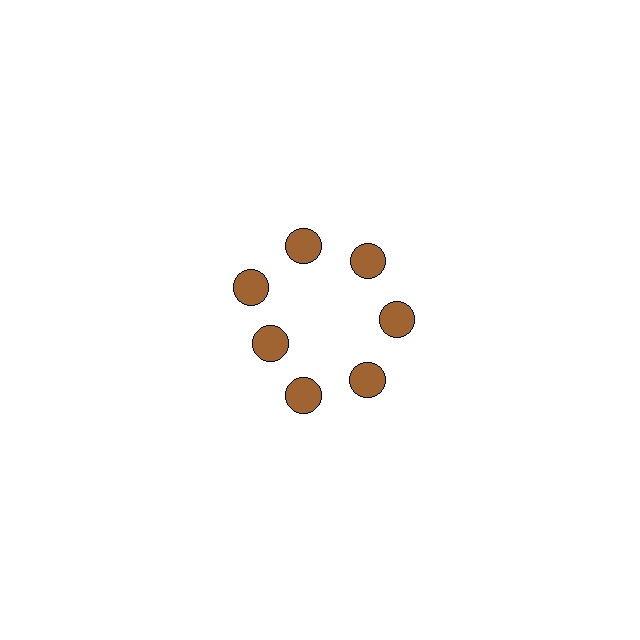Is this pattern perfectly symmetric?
No. The 7 brown circles are arranged in a ring, but one element near the 8 o'clock position is pulled inward toward the center, breaking the 7-fold rotational symmetry.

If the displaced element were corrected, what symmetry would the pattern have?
It would have 7-fold rotational symmetry — the pattern would map onto itself every 51 degrees.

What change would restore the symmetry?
The symmetry would be restored by moving it outward, back onto the ring so that all 7 circles sit at equal angles and equal distance from the center.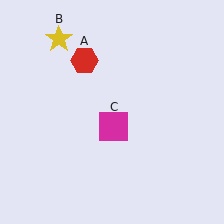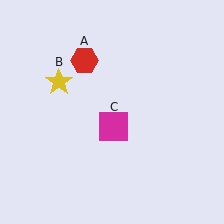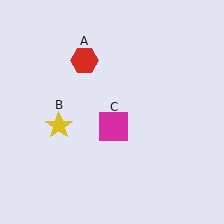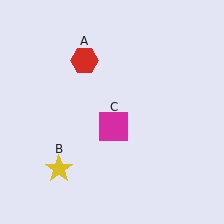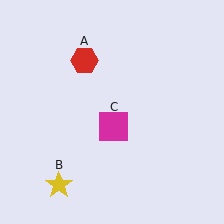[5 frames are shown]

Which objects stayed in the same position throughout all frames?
Red hexagon (object A) and magenta square (object C) remained stationary.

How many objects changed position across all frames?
1 object changed position: yellow star (object B).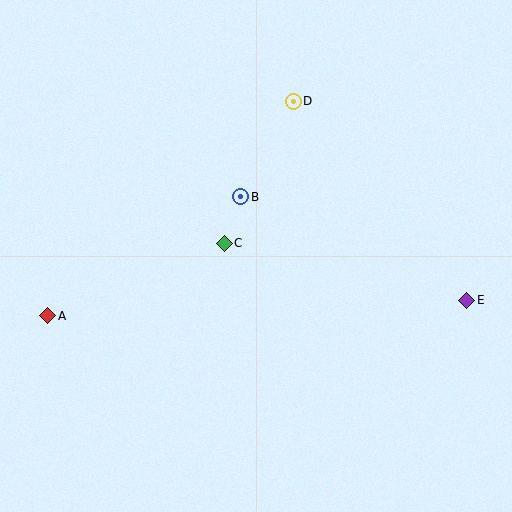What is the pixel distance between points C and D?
The distance between C and D is 158 pixels.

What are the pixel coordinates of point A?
Point A is at (48, 316).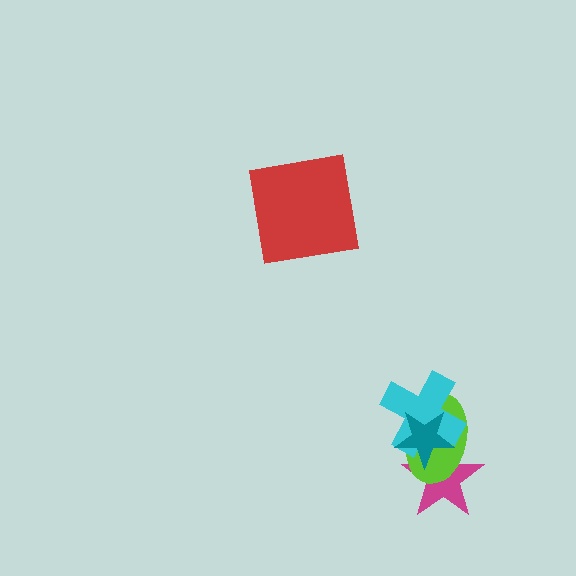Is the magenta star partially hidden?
Yes, it is partially covered by another shape.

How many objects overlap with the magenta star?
3 objects overlap with the magenta star.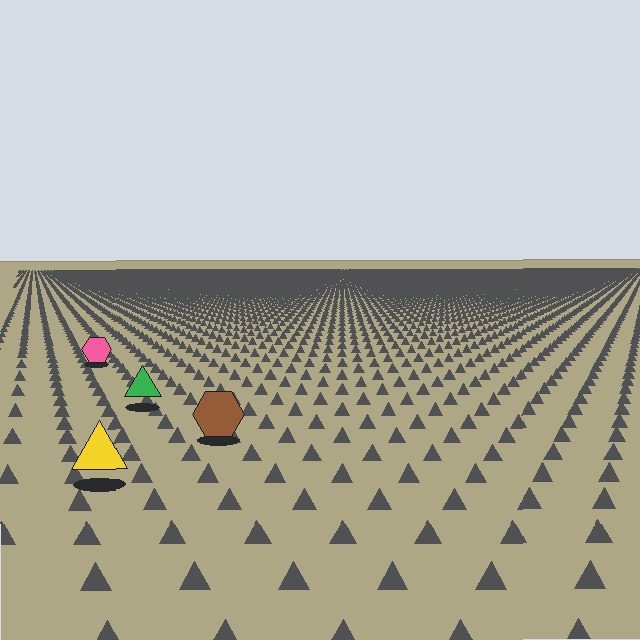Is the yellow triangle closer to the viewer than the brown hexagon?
Yes. The yellow triangle is closer — you can tell from the texture gradient: the ground texture is coarser near it.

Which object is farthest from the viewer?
The pink hexagon is farthest from the viewer. It appears smaller and the ground texture around it is denser.